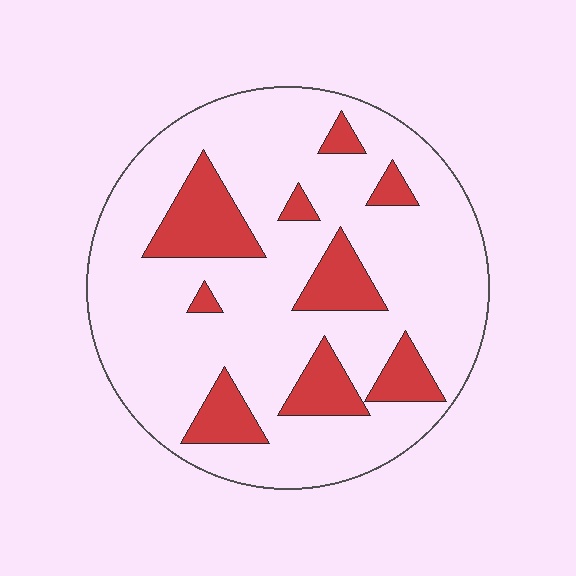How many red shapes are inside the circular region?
9.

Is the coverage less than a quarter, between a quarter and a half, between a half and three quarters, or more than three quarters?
Less than a quarter.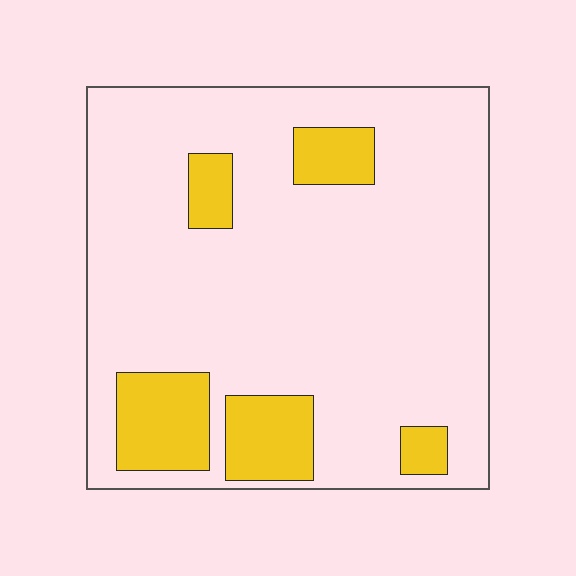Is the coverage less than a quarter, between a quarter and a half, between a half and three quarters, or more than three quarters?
Less than a quarter.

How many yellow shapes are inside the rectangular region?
5.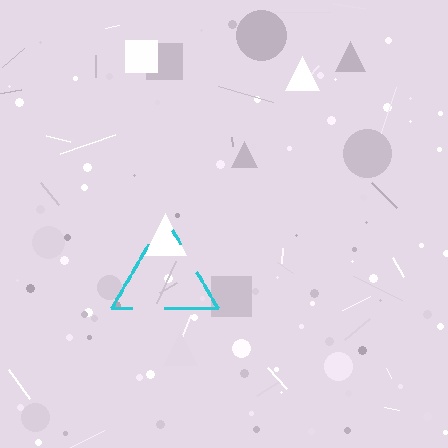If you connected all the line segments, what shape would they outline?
They would outline a triangle.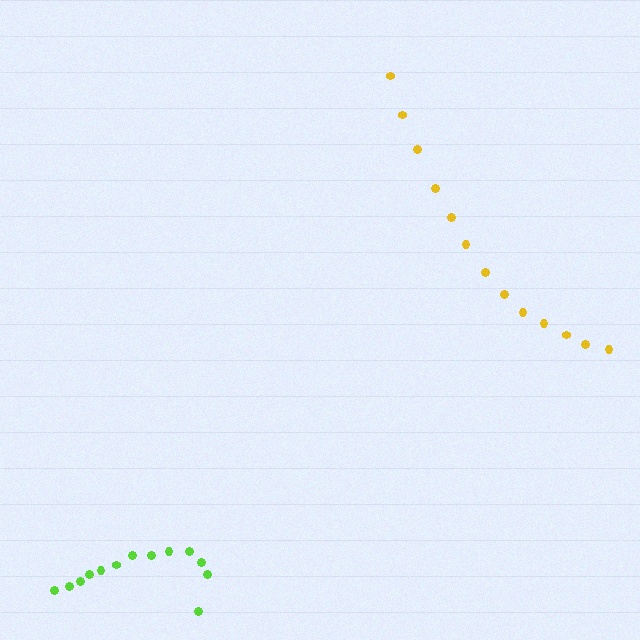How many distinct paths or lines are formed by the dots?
There are 2 distinct paths.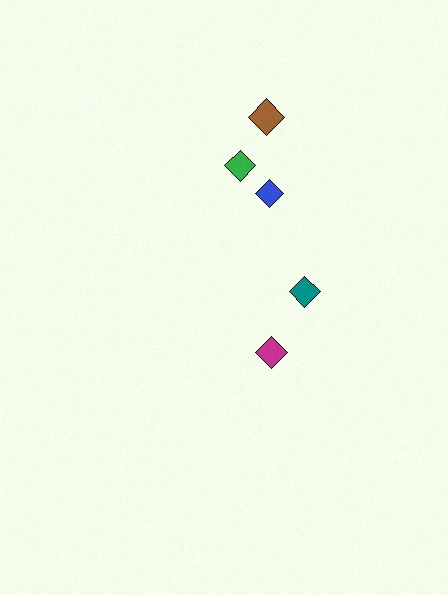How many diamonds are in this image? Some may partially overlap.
There are 5 diamonds.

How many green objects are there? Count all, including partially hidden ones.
There is 1 green object.